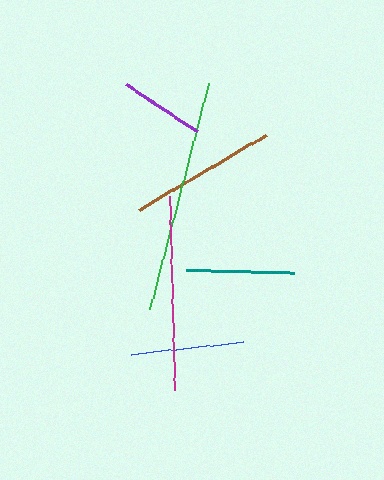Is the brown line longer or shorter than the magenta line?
The magenta line is longer than the brown line.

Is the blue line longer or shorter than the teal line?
The blue line is longer than the teal line.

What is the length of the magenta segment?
The magenta segment is approximately 193 pixels long.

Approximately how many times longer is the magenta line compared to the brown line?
The magenta line is approximately 1.3 times the length of the brown line.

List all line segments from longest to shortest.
From longest to shortest: green, magenta, brown, blue, teal, purple.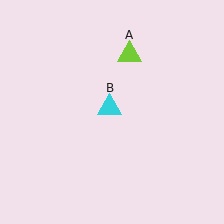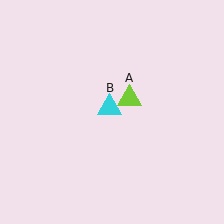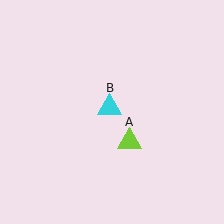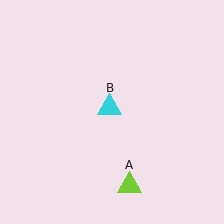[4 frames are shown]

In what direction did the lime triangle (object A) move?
The lime triangle (object A) moved down.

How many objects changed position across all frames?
1 object changed position: lime triangle (object A).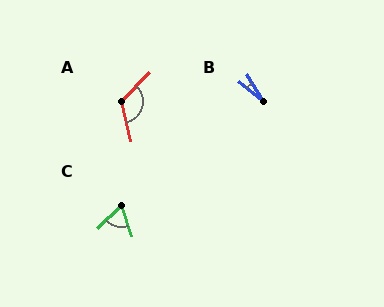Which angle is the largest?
A, at approximately 121 degrees.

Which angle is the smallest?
B, at approximately 21 degrees.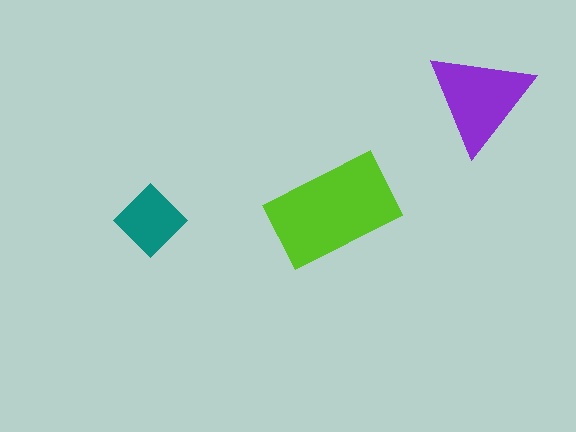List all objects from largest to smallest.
The lime rectangle, the purple triangle, the teal diamond.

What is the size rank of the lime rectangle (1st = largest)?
1st.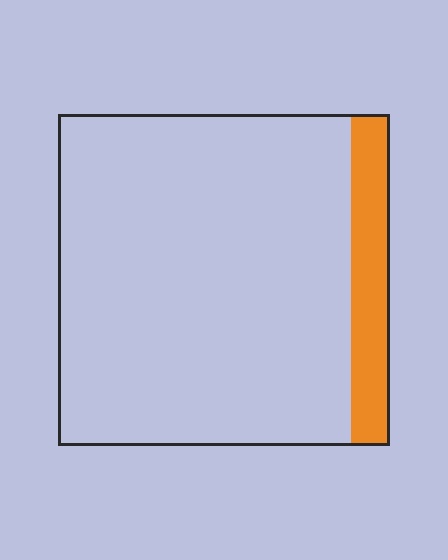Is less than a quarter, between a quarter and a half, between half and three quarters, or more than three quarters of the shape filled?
Less than a quarter.